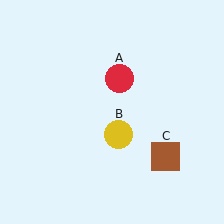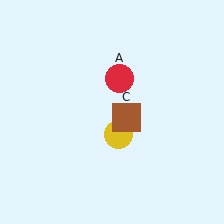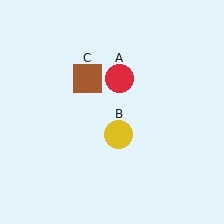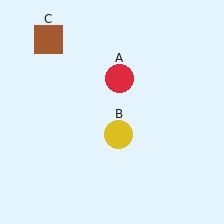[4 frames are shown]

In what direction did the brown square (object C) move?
The brown square (object C) moved up and to the left.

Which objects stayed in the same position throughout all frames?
Red circle (object A) and yellow circle (object B) remained stationary.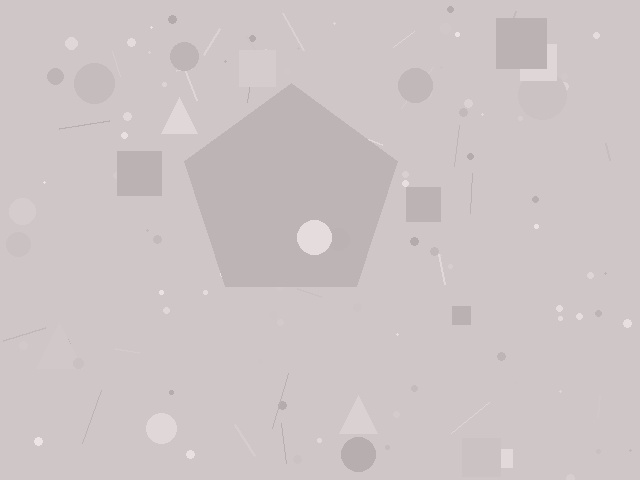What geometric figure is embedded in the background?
A pentagon is embedded in the background.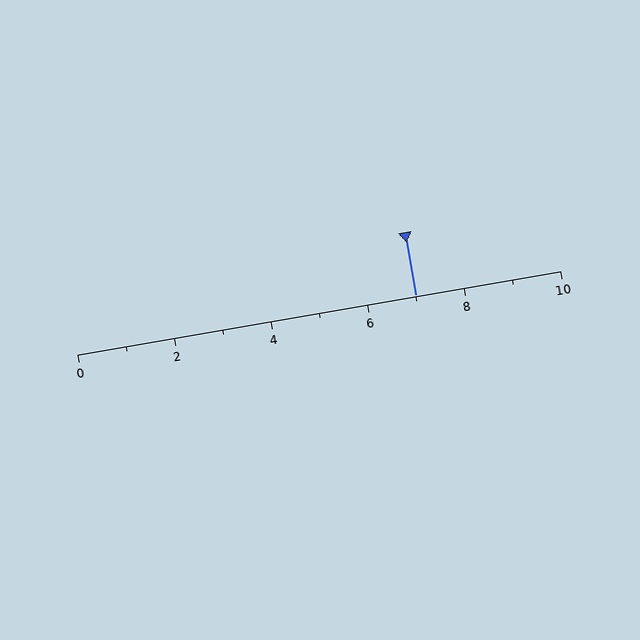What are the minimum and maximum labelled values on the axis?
The axis runs from 0 to 10.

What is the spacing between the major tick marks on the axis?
The major ticks are spaced 2 apart.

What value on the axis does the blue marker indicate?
The marker indicates approximately 7.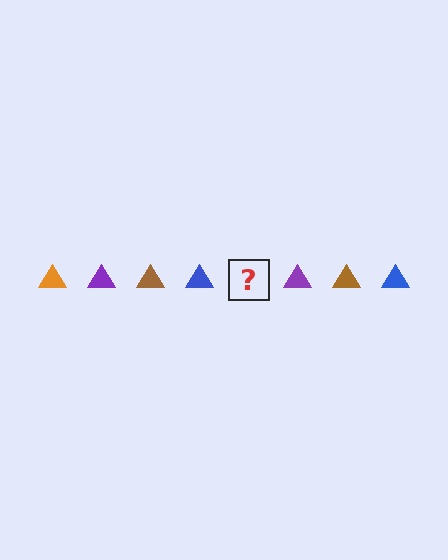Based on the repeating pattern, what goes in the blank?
The blank should be an orange triangle.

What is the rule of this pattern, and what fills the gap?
The rule is that the pattern cycles through orange, purple, brown, blue triangles. The gap should be filled with an orange triangle.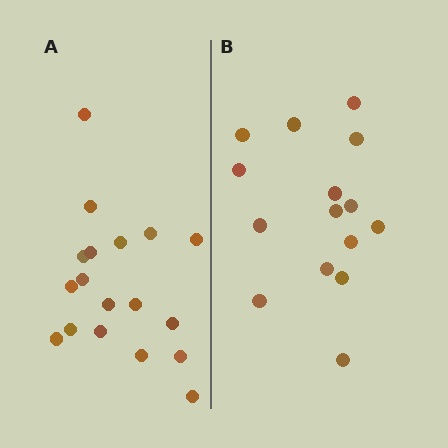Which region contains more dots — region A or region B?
Region A (the left region) has more dots.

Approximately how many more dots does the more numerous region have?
Region A has just a few more — roughly 2 or 3 more dots than region B.